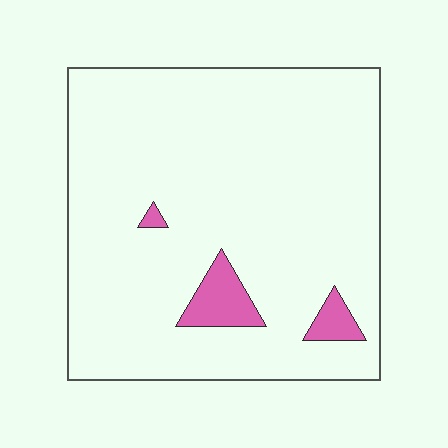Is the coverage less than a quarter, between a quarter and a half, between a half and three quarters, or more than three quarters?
Less than a quarter.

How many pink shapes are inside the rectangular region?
3.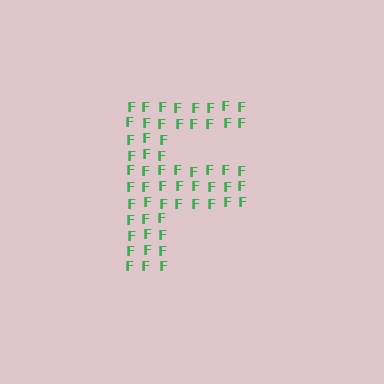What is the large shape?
The large shape is the letter F.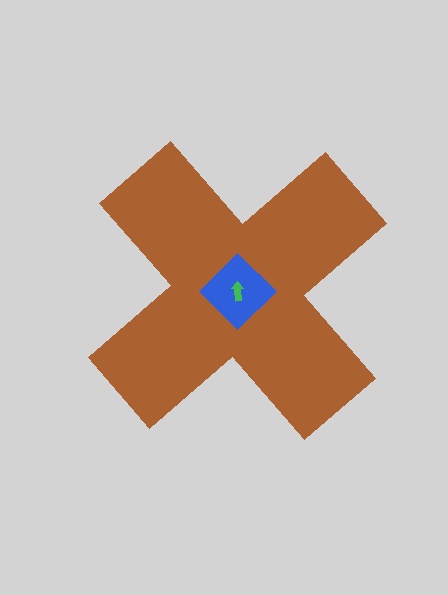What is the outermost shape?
The brown cross.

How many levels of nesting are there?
3.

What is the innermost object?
The green arrow.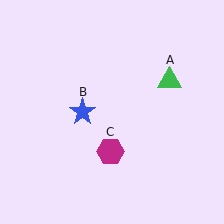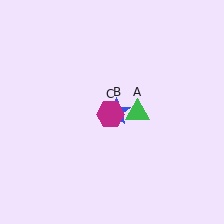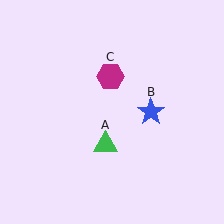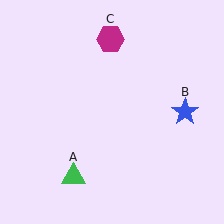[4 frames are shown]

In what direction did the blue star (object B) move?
The blue star (object B) moved right.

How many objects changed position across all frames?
3 objects changed position: green triangle (object A), blue star (object B), magenta hexagon (object C).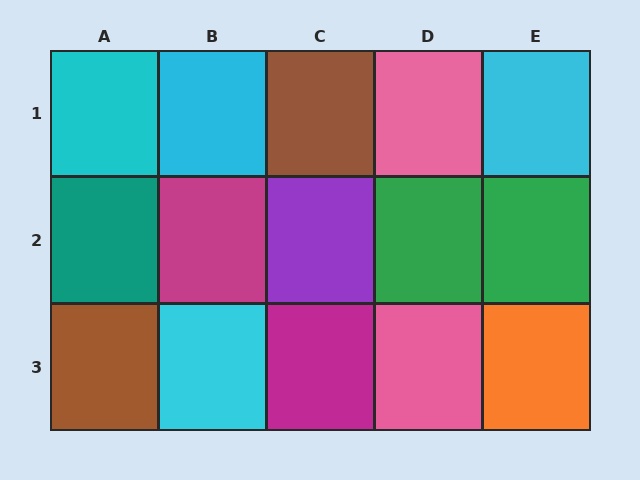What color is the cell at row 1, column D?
Pink.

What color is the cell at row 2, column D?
Green.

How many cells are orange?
1 cell is orange.